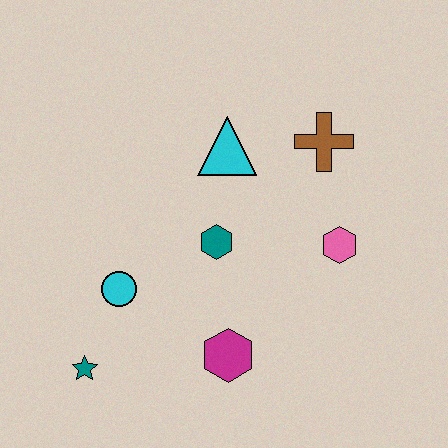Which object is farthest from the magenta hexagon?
The brown cross is farthest from the magenta hexagon.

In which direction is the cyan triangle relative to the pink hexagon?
The cyan triangle is to the left of the pink hexagon.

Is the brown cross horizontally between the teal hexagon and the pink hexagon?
Yes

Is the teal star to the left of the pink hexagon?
Yes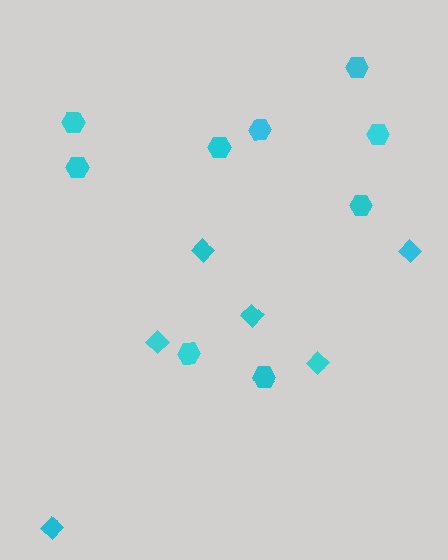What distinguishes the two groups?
There are 2 groups: one group of diamonds (6) and one group of hexagons (9).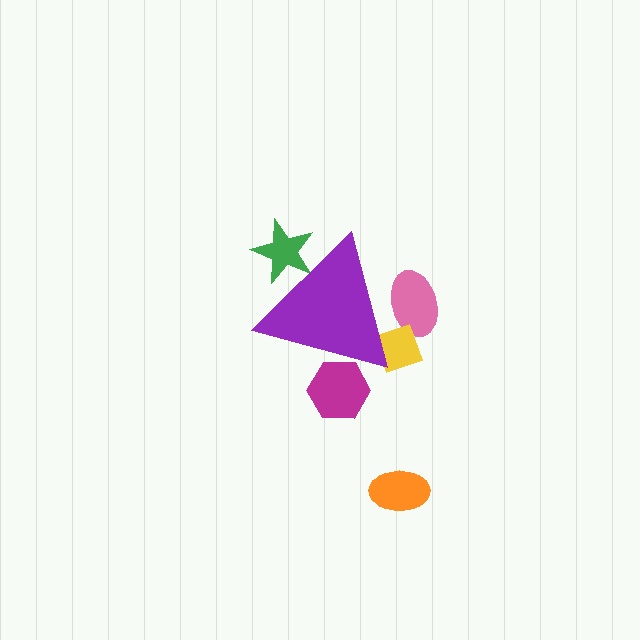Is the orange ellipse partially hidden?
No, the orange ellipse is fully visible.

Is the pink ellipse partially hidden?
Yes, the pink ellipse is partially hidden behind the purple triangle.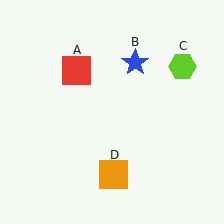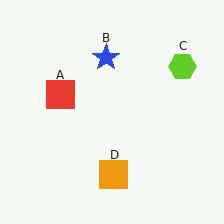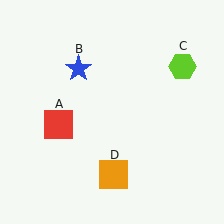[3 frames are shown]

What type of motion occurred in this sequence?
The red square (object A), blue star (object B) rotated counterclockwise around the center of the scene.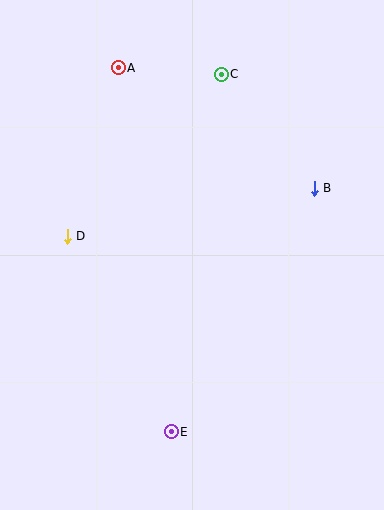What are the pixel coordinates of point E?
Point E is at (171, 432).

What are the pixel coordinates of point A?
Point A is at (118, 68).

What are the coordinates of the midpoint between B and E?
The midpoint between B and E is at (243, 310).